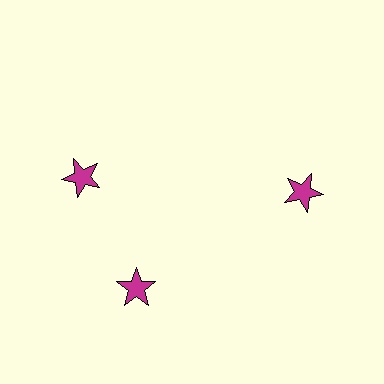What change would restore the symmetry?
The symmetry would be restored by rotating it back into even spacing with its neighbors so that all 3 stars sit at equal angles and equal distance from the center.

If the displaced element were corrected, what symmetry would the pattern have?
It would have 3-fold rotational symmetry — the pattern would map onto itself every 120 degrees.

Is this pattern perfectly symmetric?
No. The 3 magenta stars are arranged in a ring, but one element near the 11 o'clock position is rotated out of alignment along the ring, breaking the 3-fold rotational symmetry.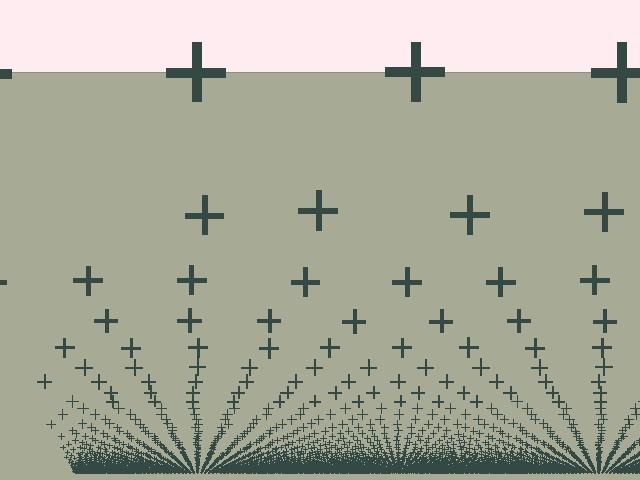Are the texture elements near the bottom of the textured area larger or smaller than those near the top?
Smaller. The gradient is inverted — elements near the bottom are smaller and denser.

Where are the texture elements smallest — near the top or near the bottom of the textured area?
Near the bottom.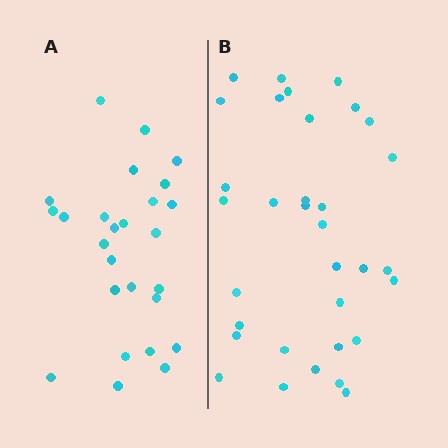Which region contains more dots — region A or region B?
Region B (the right region) has more dots.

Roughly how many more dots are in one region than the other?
Region B has roughly 8 or so more dots than region A.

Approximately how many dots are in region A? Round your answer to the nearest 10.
About 30 dots. (The exact count is 26, which rounds to 30.)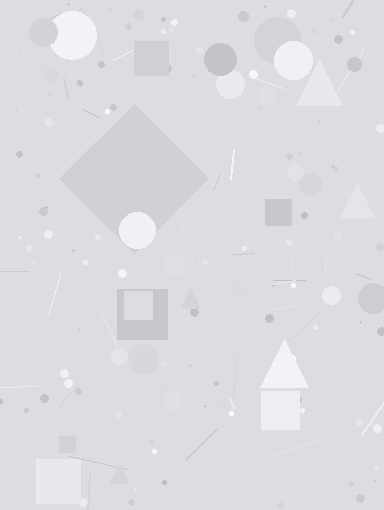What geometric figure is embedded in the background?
A diamond is embedded in the background.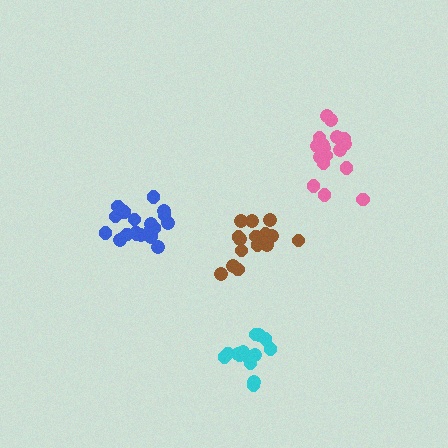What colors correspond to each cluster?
The clusters are colored: blue, pink, cyan, brown.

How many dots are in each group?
Group 1: 20 dots, Group 2: 17 dots, Group 3: 15 dots, Group 4: 15 dots (67 total).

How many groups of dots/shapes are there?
There are 4 groups.